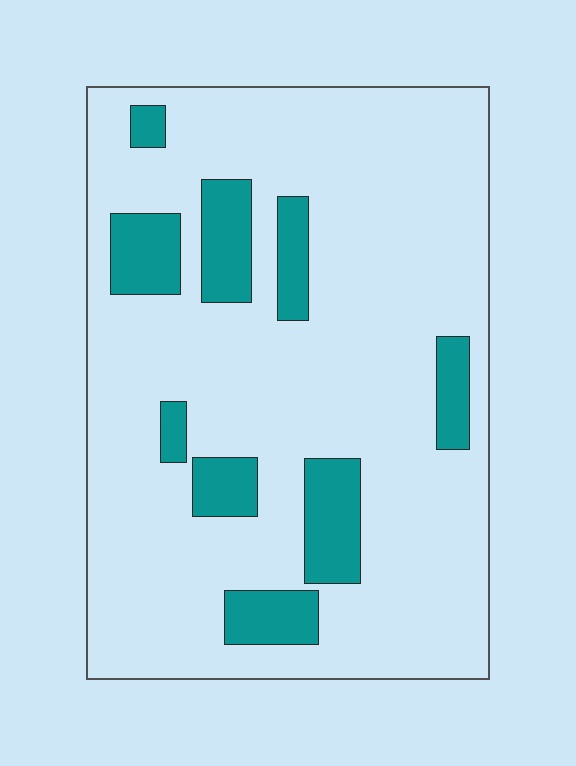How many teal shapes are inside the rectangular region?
9.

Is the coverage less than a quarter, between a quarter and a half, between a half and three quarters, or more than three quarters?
Less than a quarter.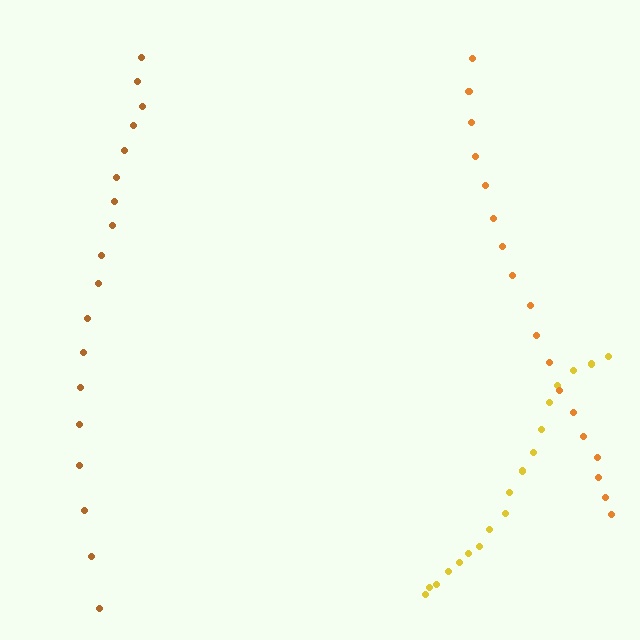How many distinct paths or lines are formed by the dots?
There are 3 distinct paths.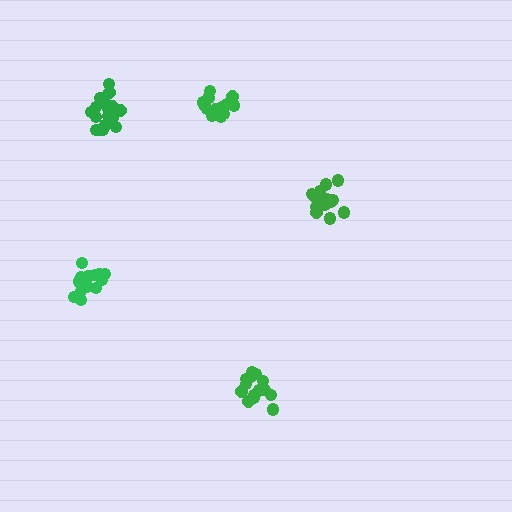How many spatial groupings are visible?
There are 5 spatial groupings.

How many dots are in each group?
Group 1: 15 dots, Group 2: 17 dots, Group 3: 16 dots, Group 4: 15 dots, Group 5: 20 dots (83 total).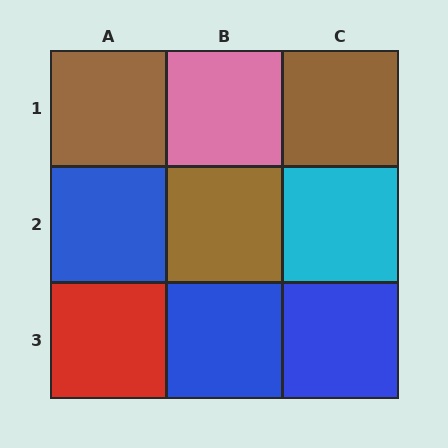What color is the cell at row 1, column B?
Pink.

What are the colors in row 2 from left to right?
Blue, brown, cyan.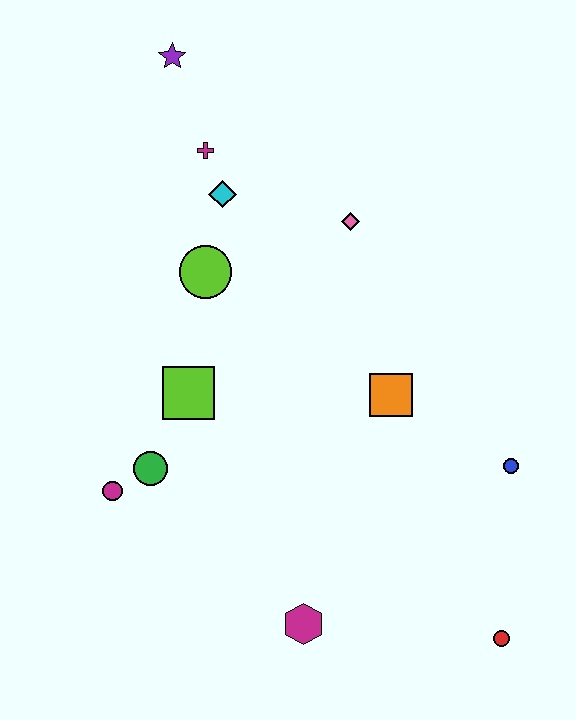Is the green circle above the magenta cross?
No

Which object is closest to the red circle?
The blue circle is closest to the red circle.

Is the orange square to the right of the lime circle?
Yes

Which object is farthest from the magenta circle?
The purple star is farthest from the magenta circle.